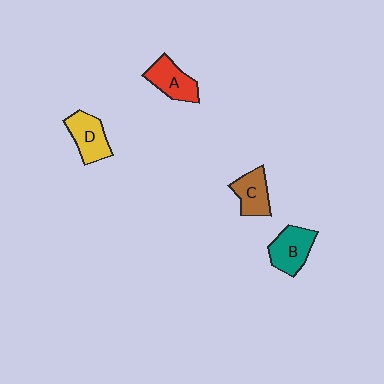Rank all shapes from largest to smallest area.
From largest to smallest: B (teal), D (yellow), A (red), C (brown).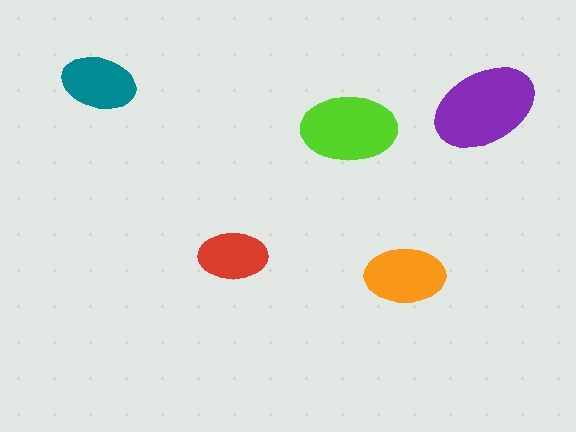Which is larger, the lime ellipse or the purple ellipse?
The purple one.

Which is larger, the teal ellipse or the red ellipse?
The teal one.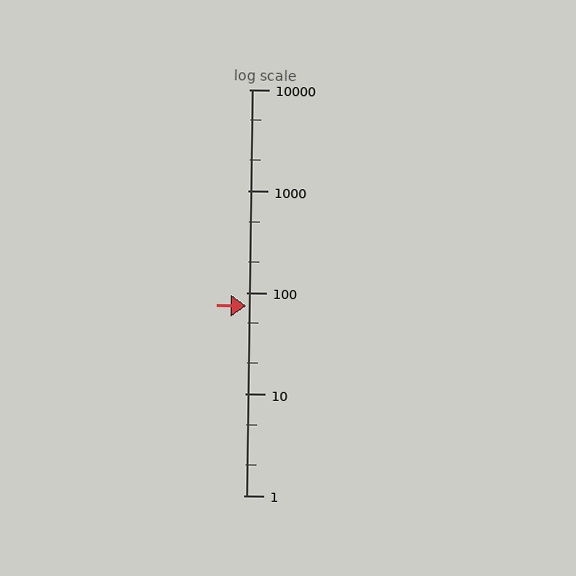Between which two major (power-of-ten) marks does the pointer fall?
The pointer is between 10 and 100.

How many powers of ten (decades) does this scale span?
The scale spans 4 decades, from 1 to 10000.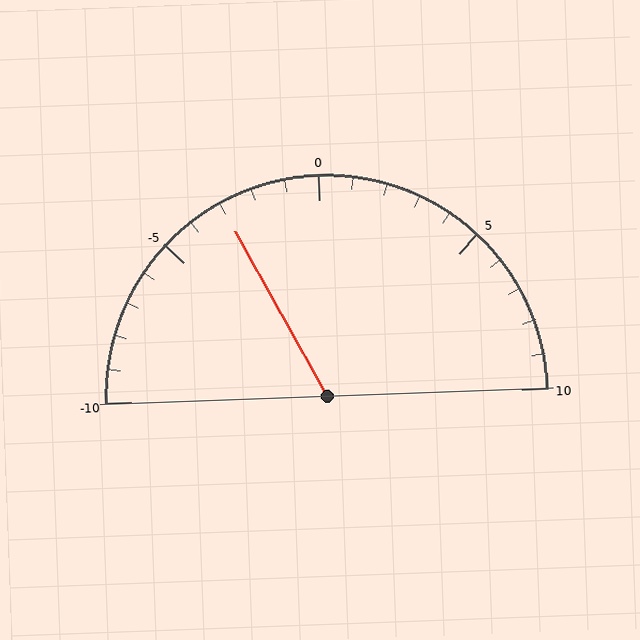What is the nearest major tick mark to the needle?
The nearest major tick mark is -5.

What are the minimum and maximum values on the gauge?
The gauge ranges from -10 to 10.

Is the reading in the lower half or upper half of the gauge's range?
The reading is in the lower half of the range (-10 to 10).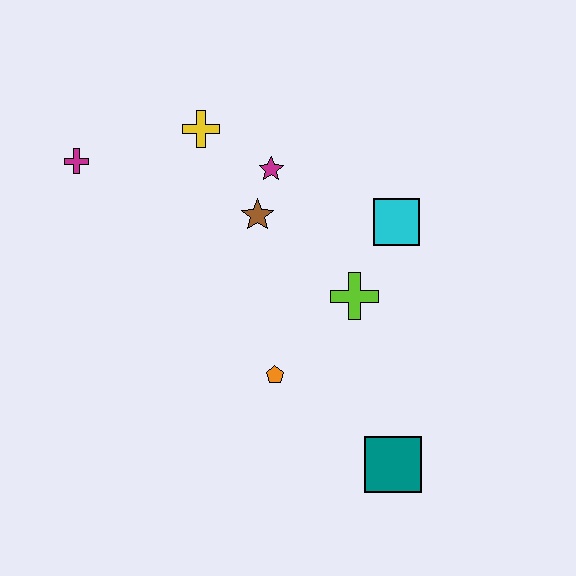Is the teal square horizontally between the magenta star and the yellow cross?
No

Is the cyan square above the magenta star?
No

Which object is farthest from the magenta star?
The teal square is farthest from the magenta star.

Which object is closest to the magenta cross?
The yellow cross is closest to the magenta cross.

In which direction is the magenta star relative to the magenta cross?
The magenta star is to the right of the magenta cross.